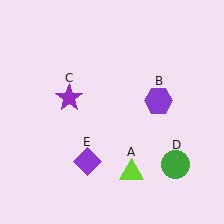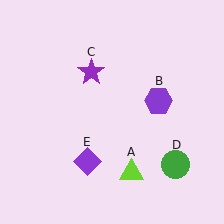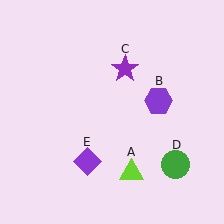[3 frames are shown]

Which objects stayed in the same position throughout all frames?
Lime triangle (object A) and purple hexagon (object B) and green circle (object D) and purple diamond (object E) remained stationary.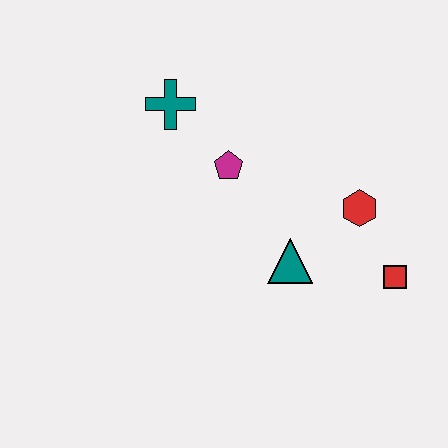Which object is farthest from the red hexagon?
The teal cross is farthest from the red hexagon.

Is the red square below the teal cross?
Yes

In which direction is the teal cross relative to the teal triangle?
The teal cross is above the teal triangle.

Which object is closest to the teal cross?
The magenta pentagon is closest to the teal cross.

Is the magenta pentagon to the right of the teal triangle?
No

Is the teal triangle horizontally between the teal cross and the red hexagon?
Yes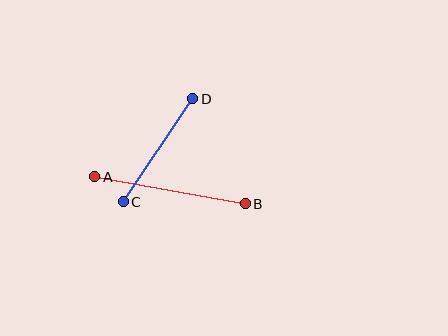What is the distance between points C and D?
The distance is approximately 124 pixels.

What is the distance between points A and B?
The distance is approximately 153 pixels.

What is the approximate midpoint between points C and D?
The midpoint is at approximately (158, 150) pixels.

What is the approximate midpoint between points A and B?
The midpoint is at approximately (170, 190) pixels.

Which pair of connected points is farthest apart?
Points A and B are farthest apart.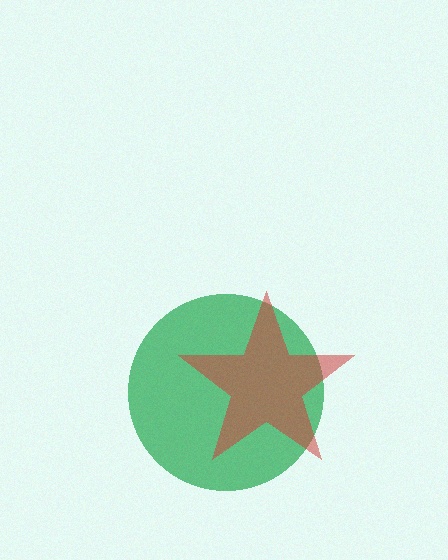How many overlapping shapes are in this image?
There are 2 overlapping shapes in the image.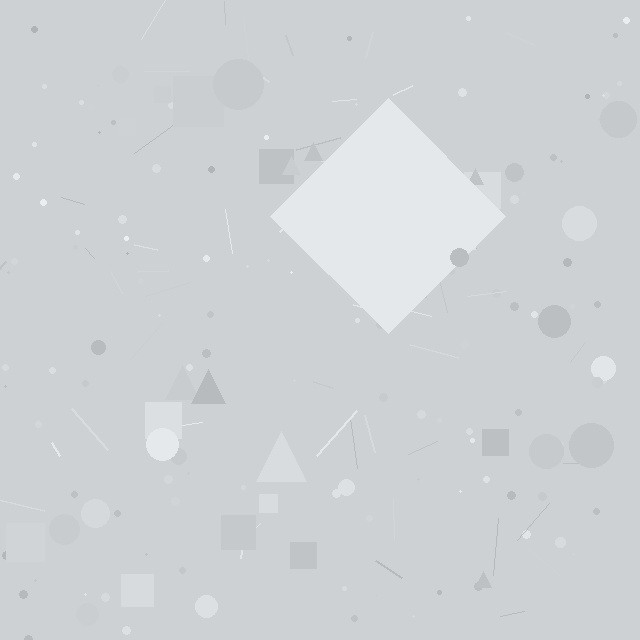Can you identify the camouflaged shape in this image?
The camouflaged shape is a diamond.